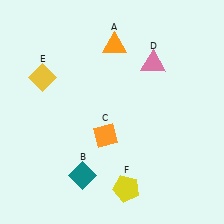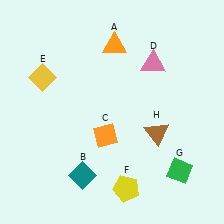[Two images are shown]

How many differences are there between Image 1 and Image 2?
There are 2 differences between the two images.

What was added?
A green diamond (G), a brown triangle (H) were added in Image 2.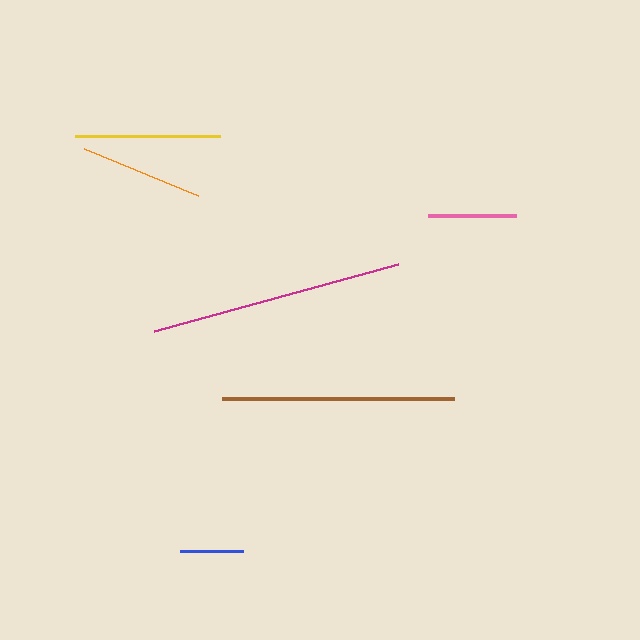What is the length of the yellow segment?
The yellow segment is approximately 145 pixels long.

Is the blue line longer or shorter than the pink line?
The pink line is longer than the blue line.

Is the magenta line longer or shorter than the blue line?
The magenta line is longer than the blue line.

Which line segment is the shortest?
The blue line is the shortest at approximately 63 pixels.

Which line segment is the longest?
The magenta line is the longest at approximately 253 pixels.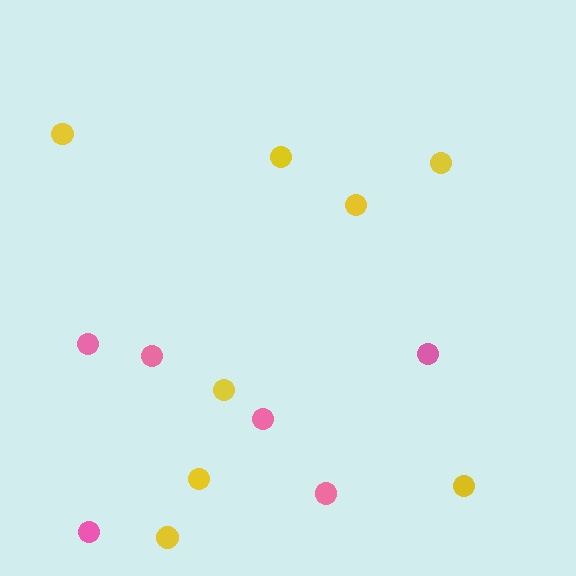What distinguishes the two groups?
There are 2 groups: one group of yellow circles (8) and one group of pink circles (6).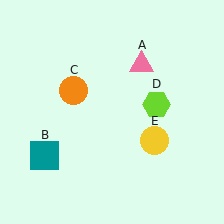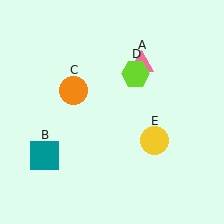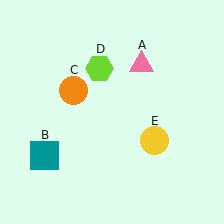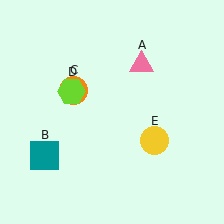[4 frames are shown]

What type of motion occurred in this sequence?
The lime hexagon (object D) rotated counterclockwise around the center of the scene.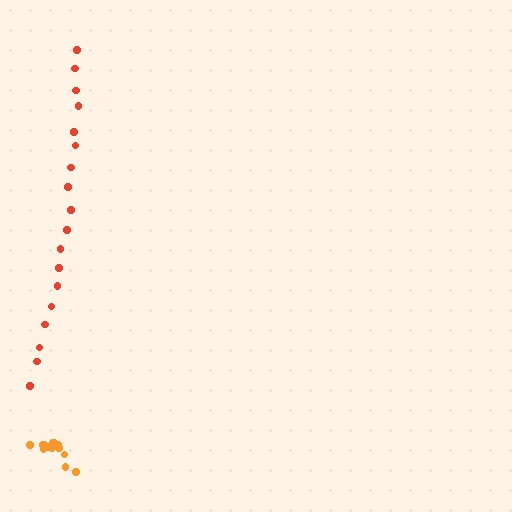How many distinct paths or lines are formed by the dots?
There are 2 distinct paths.